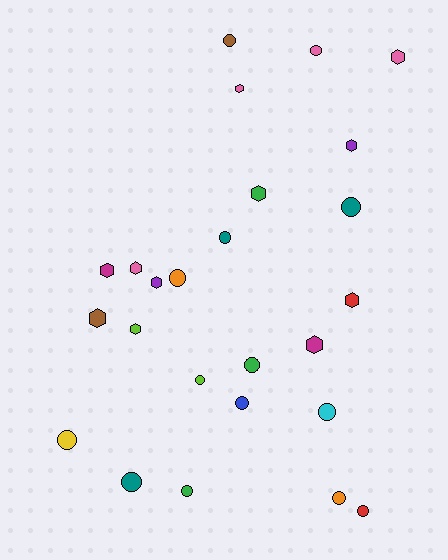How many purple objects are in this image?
There are 2 purple objects.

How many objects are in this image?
There are 25 objects.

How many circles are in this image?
There are 14 circles.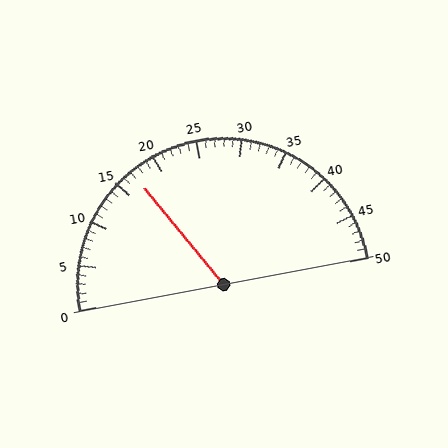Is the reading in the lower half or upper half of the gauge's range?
The reading is in the lower half of the range (0 to 50).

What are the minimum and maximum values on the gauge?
The gauge ranges from 0 to 50.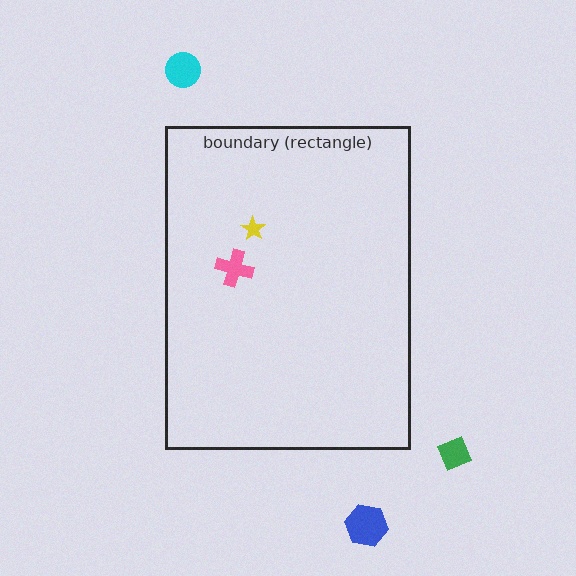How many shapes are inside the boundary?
2 inside, 3 outside.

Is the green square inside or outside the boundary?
Outside.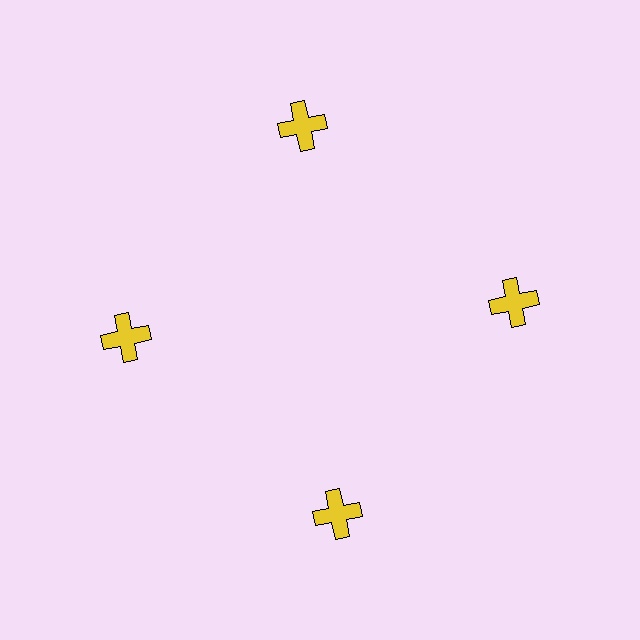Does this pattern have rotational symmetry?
Yes, this pattern has 4-fold rotational symmetry. It looks the same after rotating 90 degrees around the center.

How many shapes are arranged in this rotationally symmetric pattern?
There are 4 shapes, arranged in 4 groups of 1.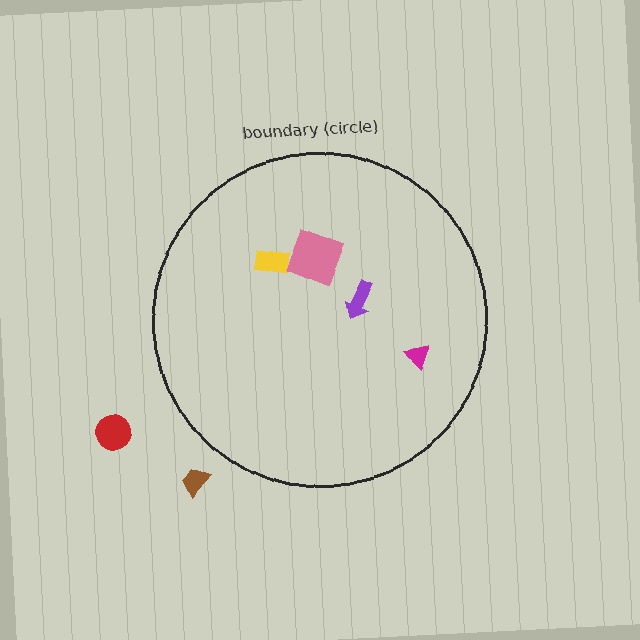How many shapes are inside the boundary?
4 inside, 2 outside.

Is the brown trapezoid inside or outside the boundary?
Outside.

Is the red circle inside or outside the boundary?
Outside.